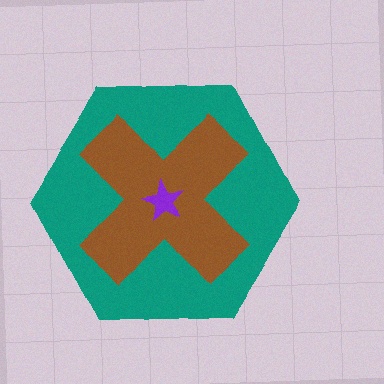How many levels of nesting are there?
3.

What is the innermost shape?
The purple star.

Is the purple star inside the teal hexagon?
Yes.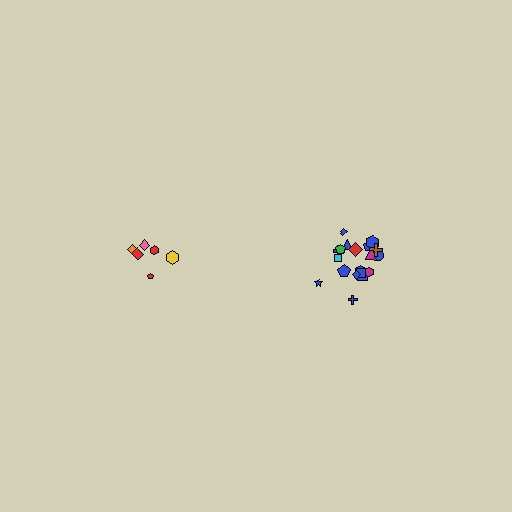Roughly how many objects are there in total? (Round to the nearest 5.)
Roughly 30 objects in total.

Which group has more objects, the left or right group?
The right group.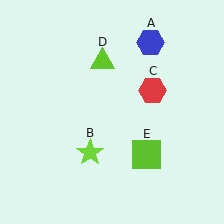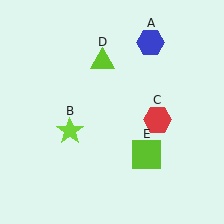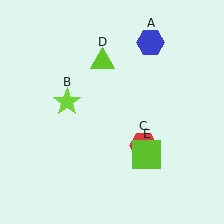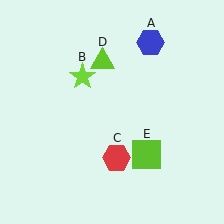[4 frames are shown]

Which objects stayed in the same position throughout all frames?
Blue hexagon (object A) and lime triangle (object D) and lime square (object E) remained stationary.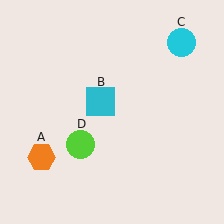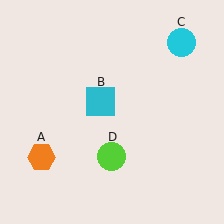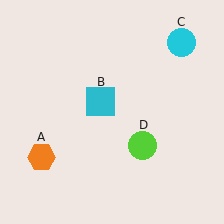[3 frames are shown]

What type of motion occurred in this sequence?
The lime circle (object D) rotated counterclockwise around the center of the scene.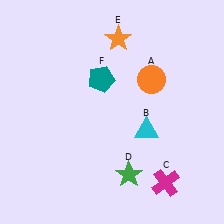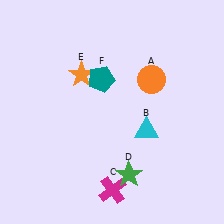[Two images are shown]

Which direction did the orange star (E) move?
The orange star (E) moved left.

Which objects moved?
The objects that moved are: the magenta cross (C), the orange star (E).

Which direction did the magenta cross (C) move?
The magenta cross (C) moved left.